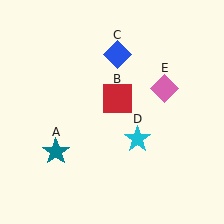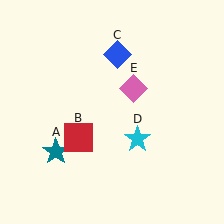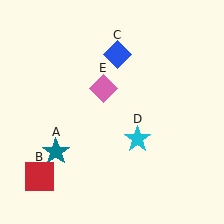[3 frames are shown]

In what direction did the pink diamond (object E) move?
The pink diamond (object E) moved left.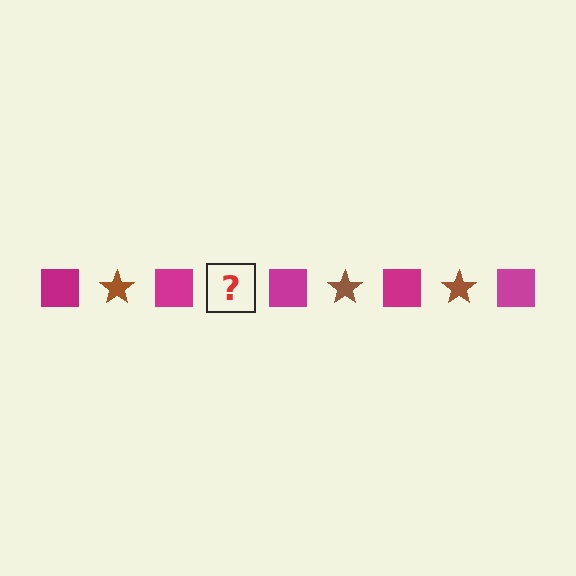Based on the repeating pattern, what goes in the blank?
The blank should be a brown star.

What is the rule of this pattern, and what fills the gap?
The rule is that the pattern alternates between magenta square and brown star. The gap should be filled with a brown star.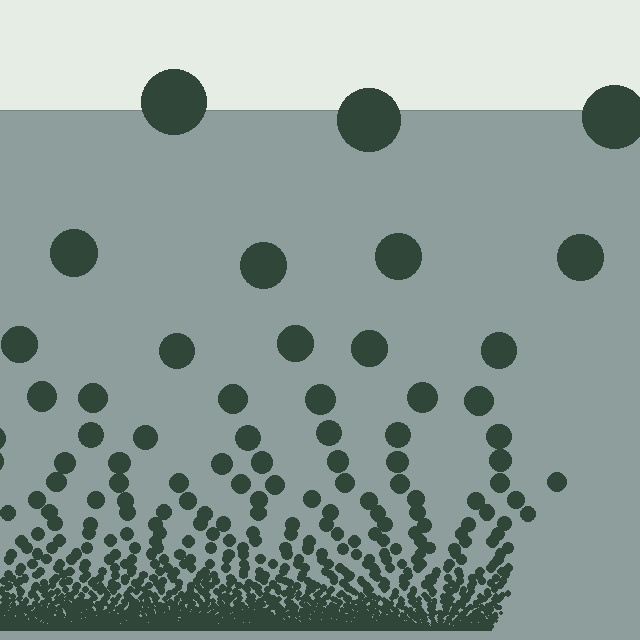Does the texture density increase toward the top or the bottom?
Density increases toward the bottom.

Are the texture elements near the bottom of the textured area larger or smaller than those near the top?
Smaller. The gradient is inverted — elements near the bottom are smaller and denser.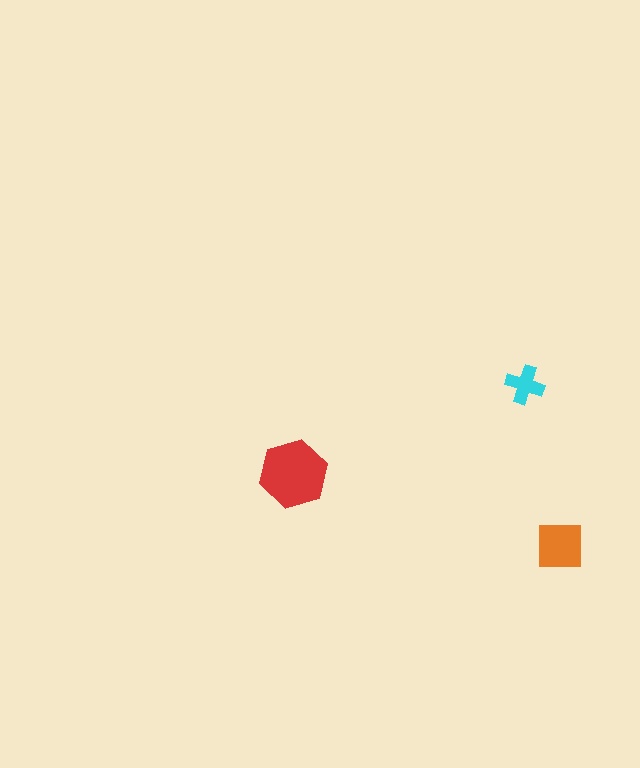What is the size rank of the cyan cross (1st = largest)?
3rd.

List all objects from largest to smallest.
The red hexagon, the orange square, the cyan cross.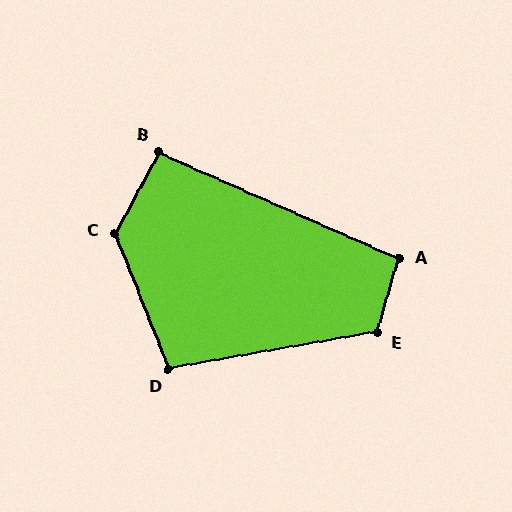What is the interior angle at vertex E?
Approximately 117 degrees (obtuse).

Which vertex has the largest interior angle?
C, at approximately 130 degrees.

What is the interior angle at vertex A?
Approximately 97 degrees (obtuse).